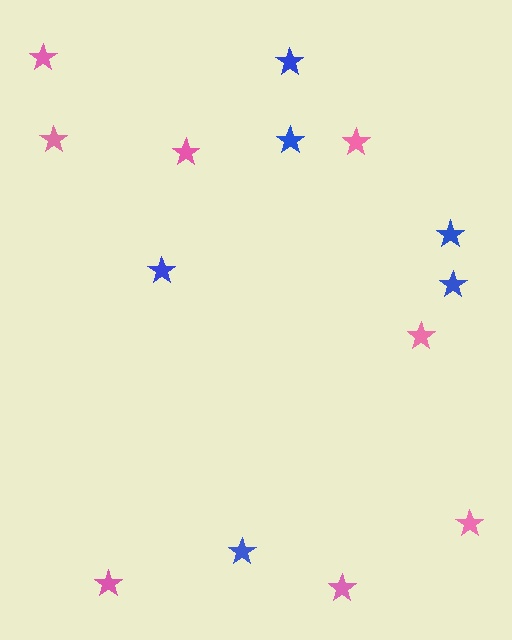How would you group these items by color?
There are 2 groups: one group of pink stars (8) and one group of blue stars (6).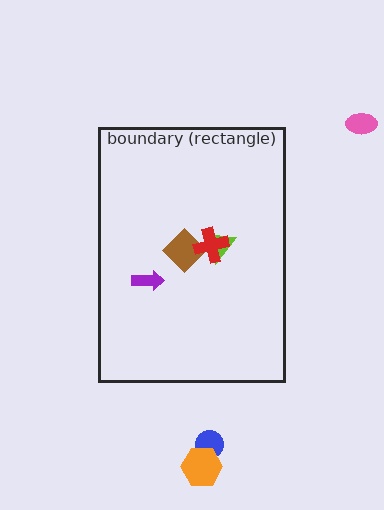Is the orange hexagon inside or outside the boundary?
Outside.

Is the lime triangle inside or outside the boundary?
Inside.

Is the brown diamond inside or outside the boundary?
Inside.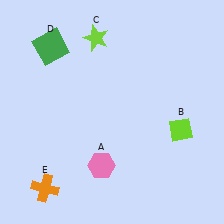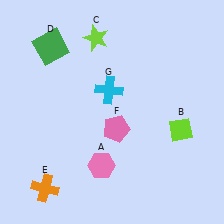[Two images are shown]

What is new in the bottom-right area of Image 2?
A pink pentagon (F) was added in the bottom-right area of Image 2.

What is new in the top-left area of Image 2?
A cyan cross (G) was added in the top-left area of Image 2.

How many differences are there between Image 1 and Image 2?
There are 2 differences between the two images.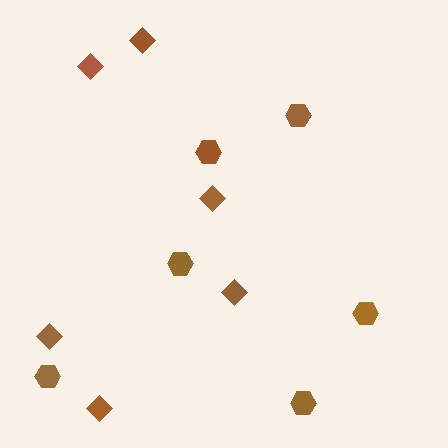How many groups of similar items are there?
There are 2 groups: one group of hexagons (6) and one group of diamonds (6).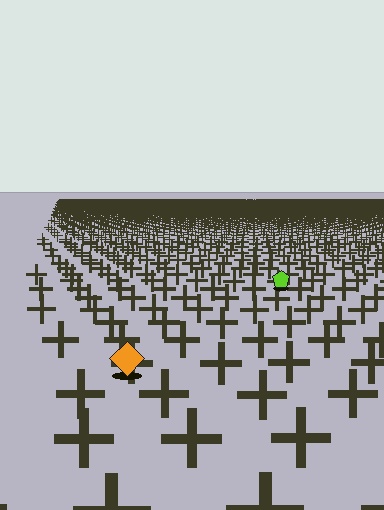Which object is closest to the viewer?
The orange diamond is closest. The texture marks near it are larger and more spread out.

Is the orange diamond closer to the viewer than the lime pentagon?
Yes. The orange diamond is closer — you can tell from the texture gradient: the ground texture is coarser near it.